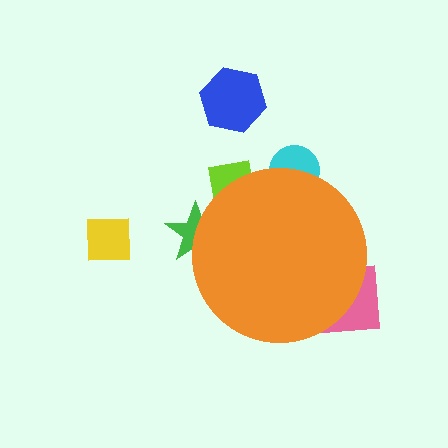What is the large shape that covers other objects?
An orange circle.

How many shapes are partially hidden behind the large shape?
4 shapes are partially hidden.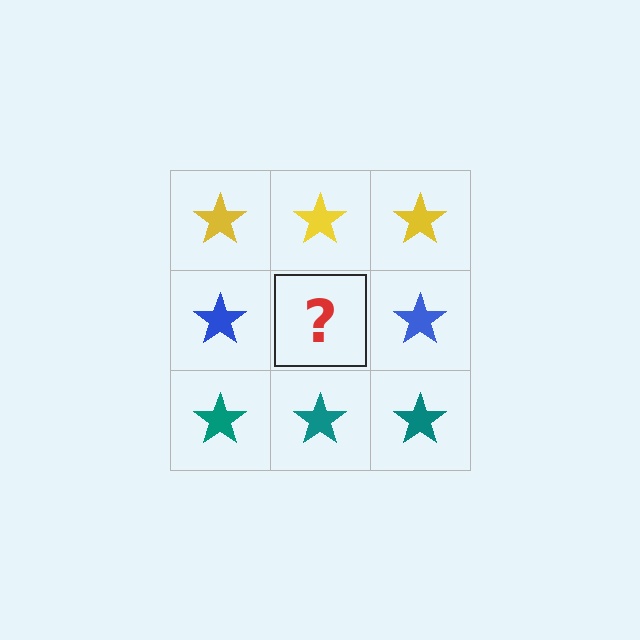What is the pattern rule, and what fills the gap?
The rule is that each row has a consistent color. The gap should be filled with a blue star.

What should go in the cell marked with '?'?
The missing cell should contain a blue star.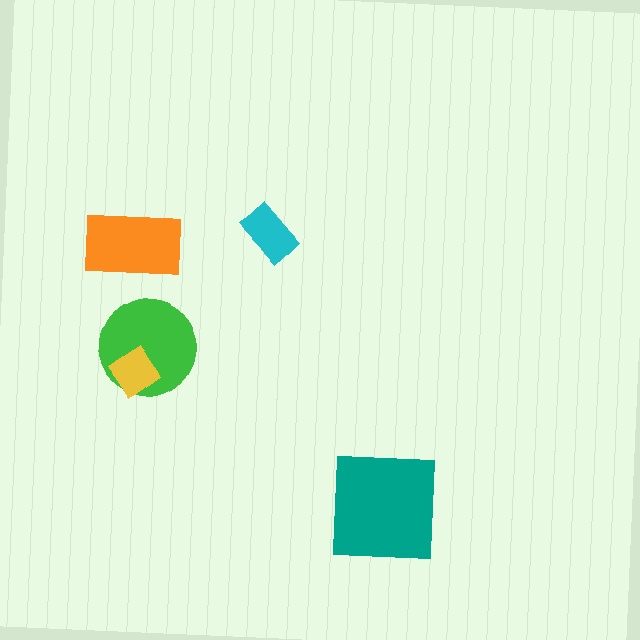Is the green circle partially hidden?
Yes, it is partially covered by another shape.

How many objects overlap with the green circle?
1 object overlaps with the green circle.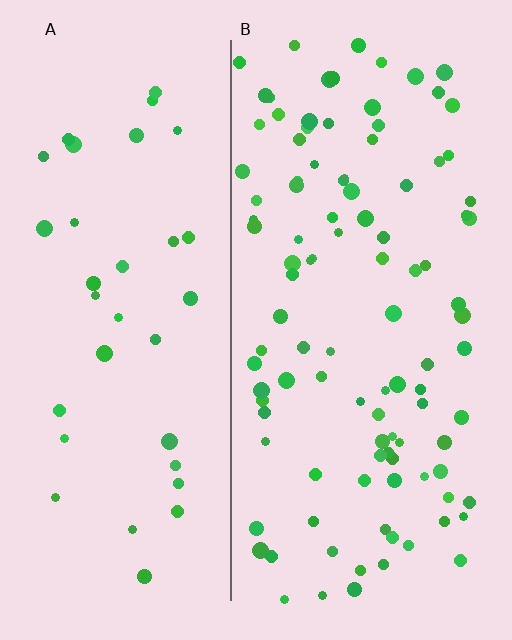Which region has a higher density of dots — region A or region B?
B (the right).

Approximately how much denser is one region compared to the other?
Approximately 2.9× — region B over region A.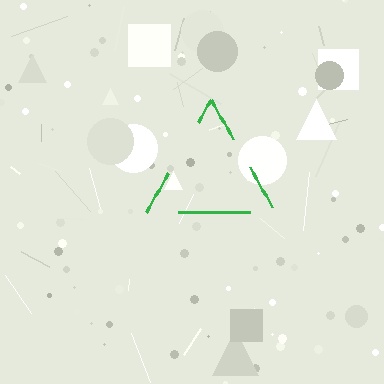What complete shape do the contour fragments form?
The contour fragments form a triangle.